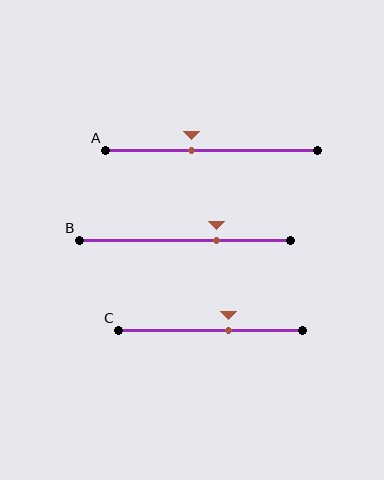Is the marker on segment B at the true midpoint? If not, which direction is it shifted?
No, the marker on segment B is shifted to the right by about 15% of the segment length.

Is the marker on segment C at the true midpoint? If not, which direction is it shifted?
No, the marker on segment C is shifted to the right by about 10% of the segment length.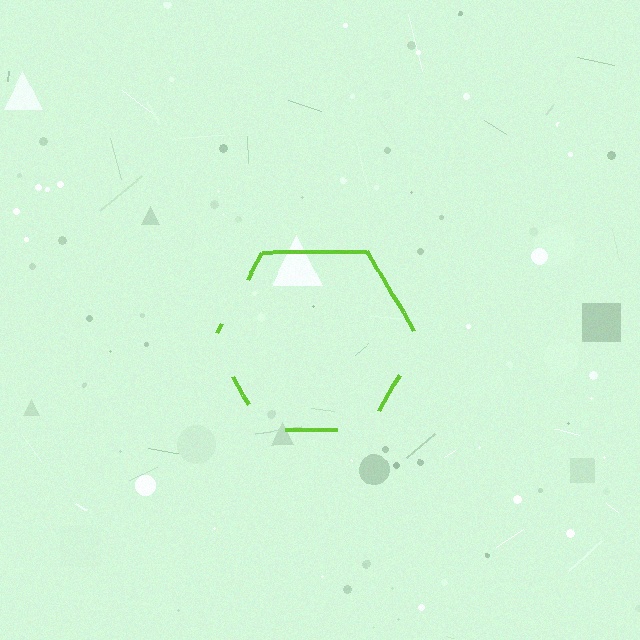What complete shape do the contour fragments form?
The contour fragments form a hexagon.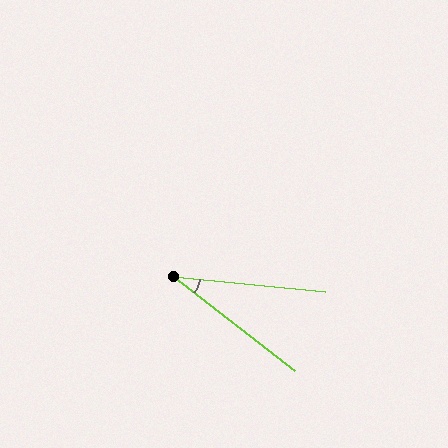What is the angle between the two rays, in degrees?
Approximately 33 degrees.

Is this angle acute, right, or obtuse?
It is acute.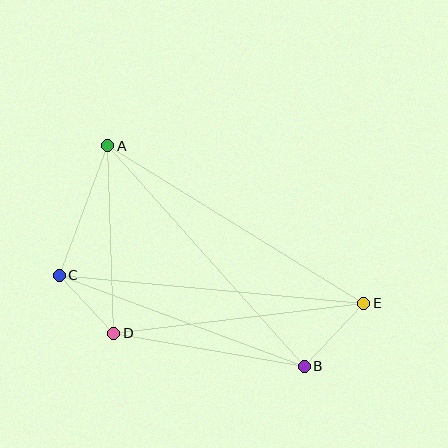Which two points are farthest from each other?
Points C and E are farthest from each other.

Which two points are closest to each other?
Points C and D are closest to each other.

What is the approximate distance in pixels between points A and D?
The distance between A and D is approximately 188 pixels.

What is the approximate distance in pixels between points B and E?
The distance between B and E is approximately 86 pixels.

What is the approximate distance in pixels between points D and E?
The distance between D and E is approximately 251 pixels.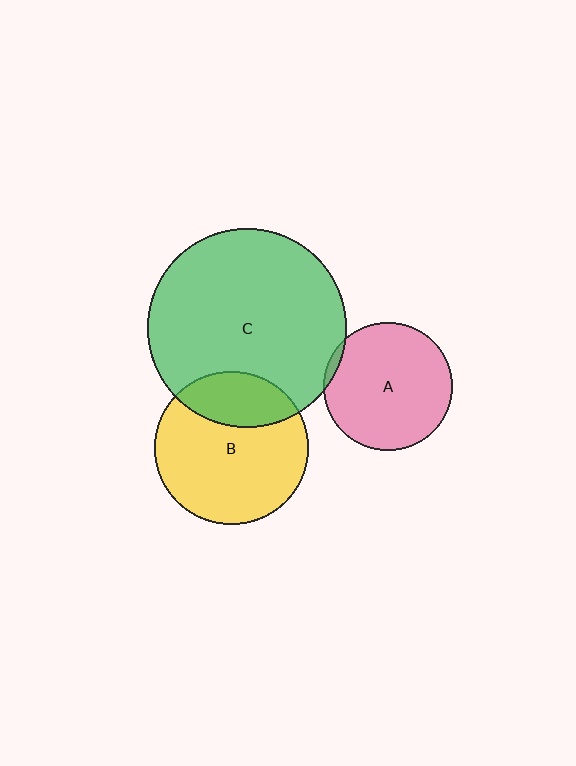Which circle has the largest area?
Circle C (green).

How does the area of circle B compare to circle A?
Approximately 1.4 times.